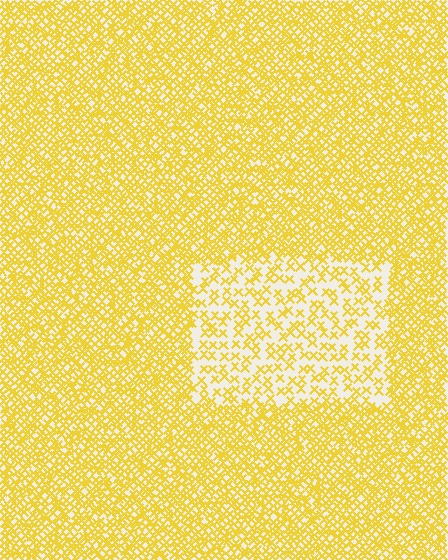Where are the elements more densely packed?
The elements are more densely packed outside the rectangle boundary.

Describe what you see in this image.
The image contains small yellow elements arranged at two different densities. A rectangle-shaped region is visible where the elements are less densely packed than the surrounding area.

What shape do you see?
I see a rectangle.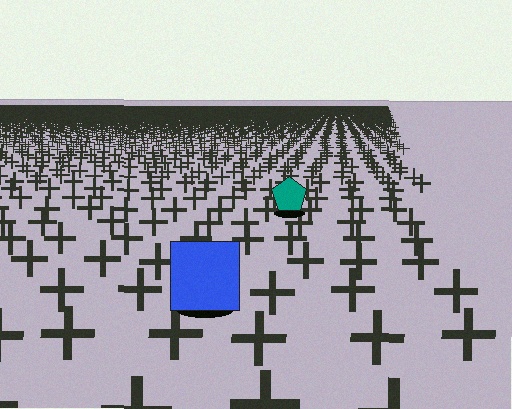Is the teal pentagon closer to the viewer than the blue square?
No. The blue square is closer — you can tell from the texture gradient: the ground texture is coarser near it.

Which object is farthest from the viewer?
The teal pentagon is farthest from the viewer. It appears smaller and the ground texture around it is denser.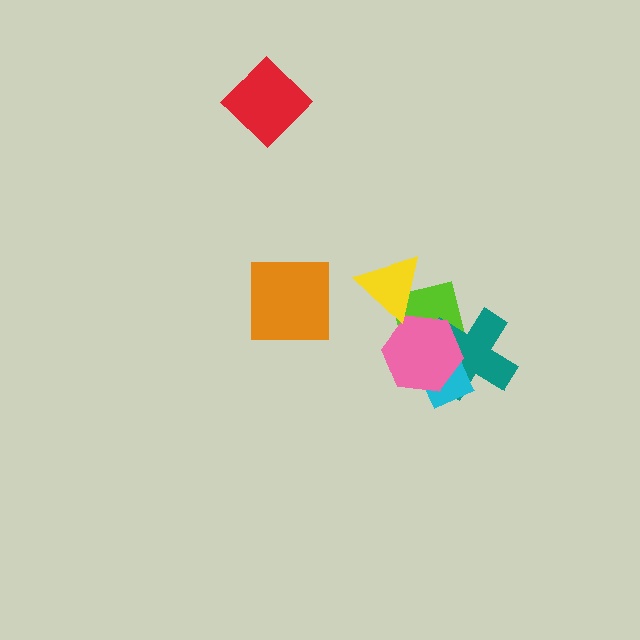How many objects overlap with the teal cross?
3 objects overlap with the teal cross.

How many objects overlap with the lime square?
4 objects overlap with the lime square.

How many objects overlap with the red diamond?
0 objects overlap with the red diamond.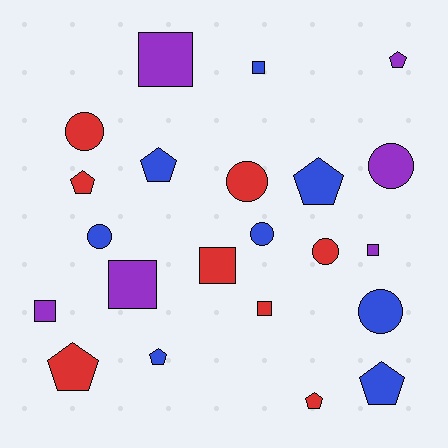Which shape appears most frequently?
Pentagon, with 8 objects.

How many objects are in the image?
There are 22 objects.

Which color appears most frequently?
Red, with 8 objects.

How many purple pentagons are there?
There is 1 purple pentagon.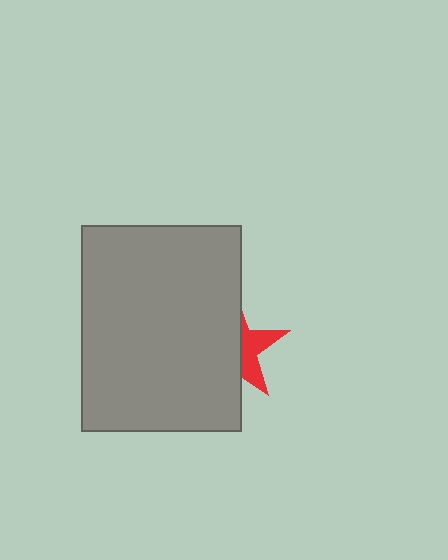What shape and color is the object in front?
The object in front is a gray rectangle.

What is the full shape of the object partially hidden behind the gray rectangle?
The partially hidden object is a red star.